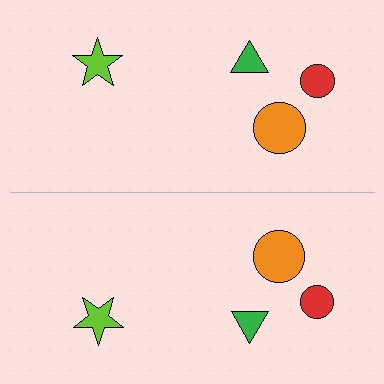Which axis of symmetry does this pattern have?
The pattern has a horizontal axis of symmetry running through the center of the image.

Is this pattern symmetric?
Yes, this pattern has bilateral (reflection) symmetry.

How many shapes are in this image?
There are 8 shapes in this image.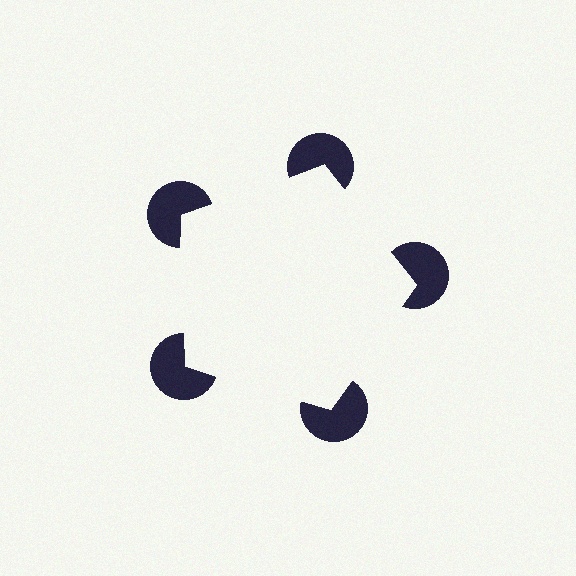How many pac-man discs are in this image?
There are 5 — one at each vertex of the illusory pentagon.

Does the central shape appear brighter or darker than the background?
It typically appears slightly brighter than the background, even though no actual brightness change is drawn.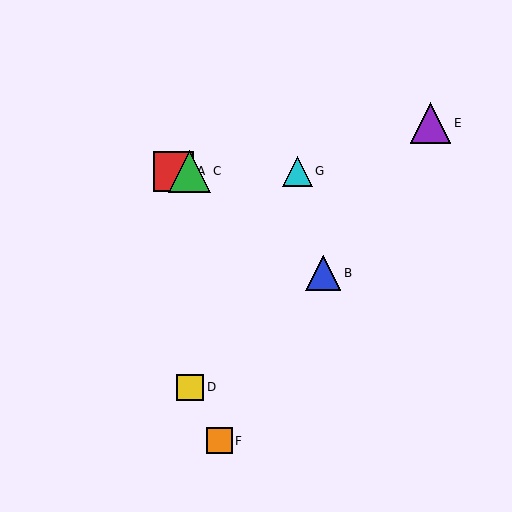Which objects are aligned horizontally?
Objects A, C, G are aligned horizontally.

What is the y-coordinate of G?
Object G is at y≈171.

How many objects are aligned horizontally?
3 objects (A, C, G) are aligned horizontally.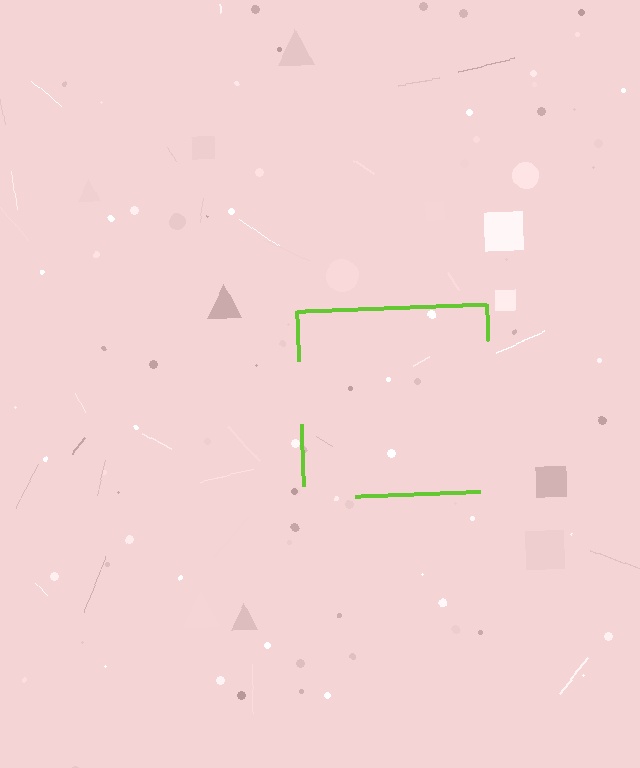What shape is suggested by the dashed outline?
The dashed outline suggests a square.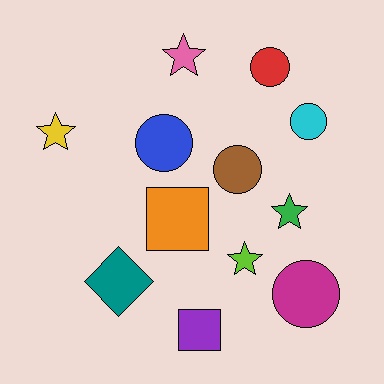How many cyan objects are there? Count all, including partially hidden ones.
There is 1 cyan object.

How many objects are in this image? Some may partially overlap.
There are 12 objects.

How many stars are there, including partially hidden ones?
There are 4 stars.